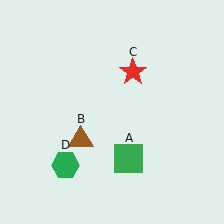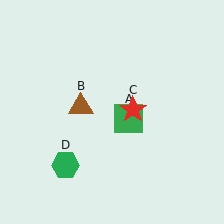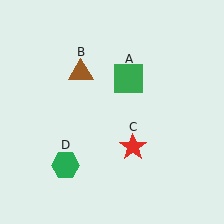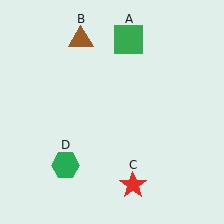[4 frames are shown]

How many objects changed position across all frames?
3 objects changed position: green square (object A), brown triangle (object B), red star (object C).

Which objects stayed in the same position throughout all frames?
Green hexagon (object D) remained stationary.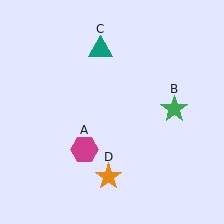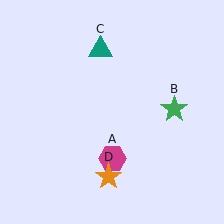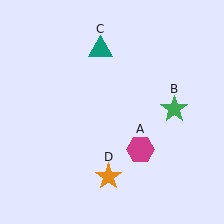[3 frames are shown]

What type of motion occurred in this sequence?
The magenta hexagon (object A) rotated counterclockwise around the center of the scene.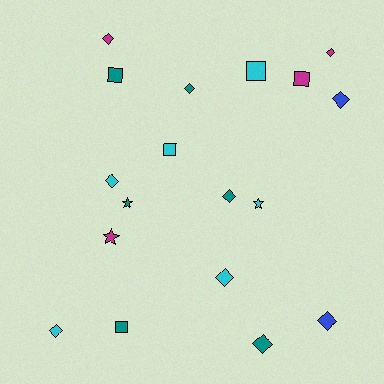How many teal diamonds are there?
There are 3 teal diamonds.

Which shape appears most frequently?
Diamond, with 10 objects.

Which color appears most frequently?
Cyan, with 6 objects.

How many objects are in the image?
There are 18 objects.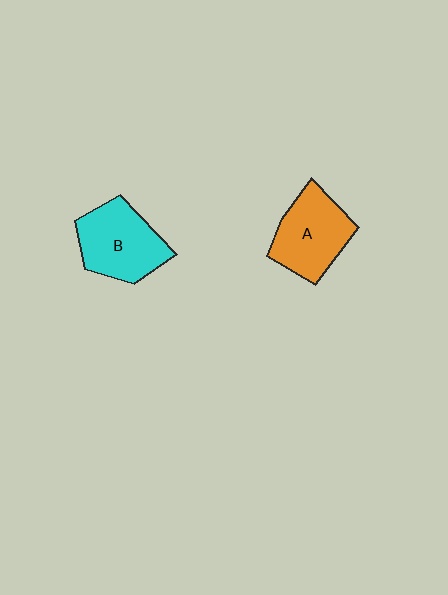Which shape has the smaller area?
Shape A (orange).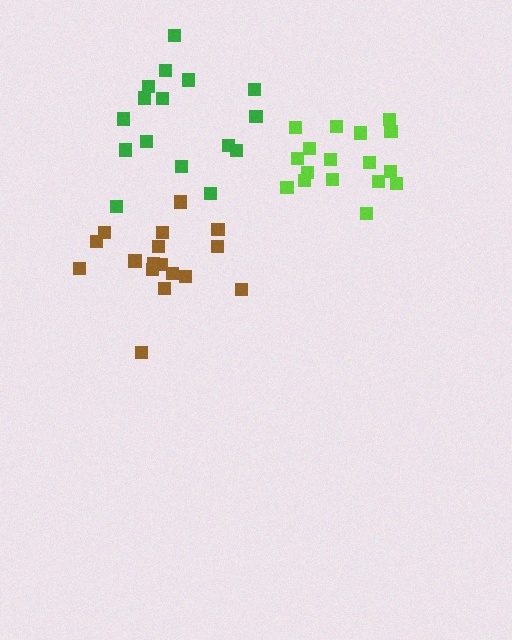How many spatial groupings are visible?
There are 3 spatial groupings.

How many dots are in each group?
Group 1: 17 dots, Group 2: 17 dots, Group 3: 16 dots (50 total).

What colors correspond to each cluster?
The clusters are colored: brown, lime, green.